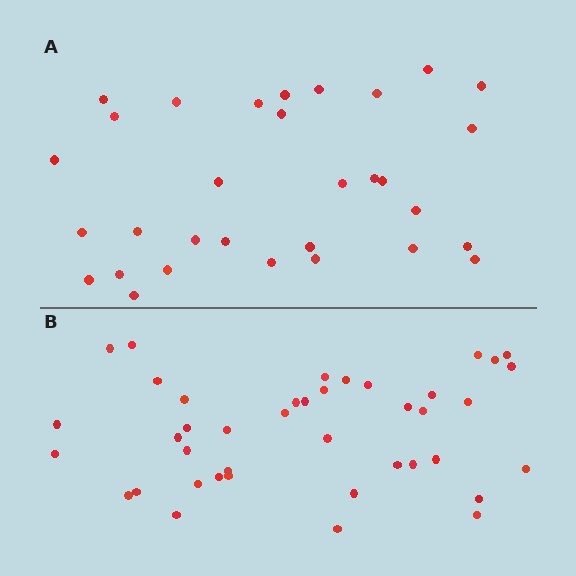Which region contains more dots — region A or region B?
Region B (the bottom region) has more dots.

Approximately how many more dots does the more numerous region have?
Region B has roughly 10 or so more dots than region A.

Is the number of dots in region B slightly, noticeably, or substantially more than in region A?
Region B has noticeably more, but not dramatically so. The ratio is roughly 1.3 to 1.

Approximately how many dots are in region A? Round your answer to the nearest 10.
About 30 dots. (The exact count is 31, which rounds to 30.)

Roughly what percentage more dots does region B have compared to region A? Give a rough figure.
About 30% more.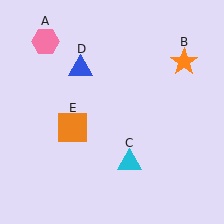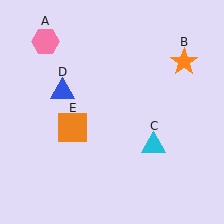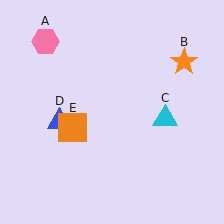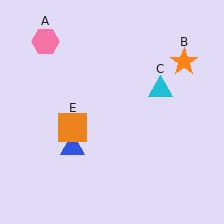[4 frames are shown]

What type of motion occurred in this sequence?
The cyan triangle (object C), blue triangle (object D) rotated counterclockwise around the center of the scene.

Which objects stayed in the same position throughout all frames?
Pink hexagon (object A) and orange star (object B) and orange square (object E) remained stationary.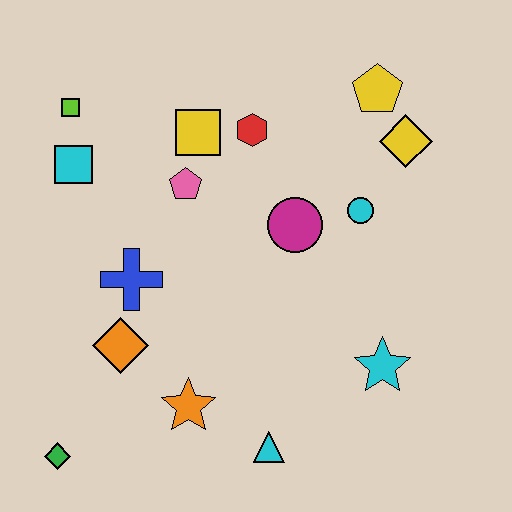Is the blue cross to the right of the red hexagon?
No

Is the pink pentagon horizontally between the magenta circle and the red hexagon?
No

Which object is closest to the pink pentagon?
The yellow square is closest to the pink pentagon.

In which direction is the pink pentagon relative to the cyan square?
The pink pentagon is to the right of the cyan square.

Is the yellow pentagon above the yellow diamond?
Yes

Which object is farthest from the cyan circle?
The green diamond is farthest from the cyan circle.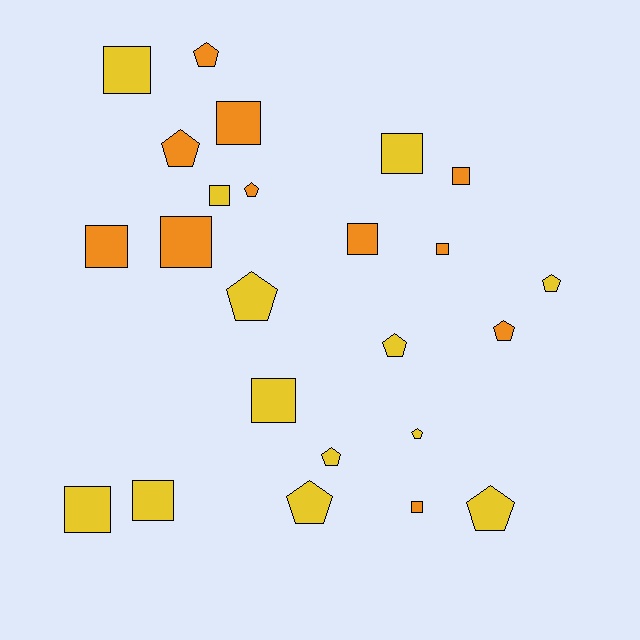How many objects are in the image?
There are 24 objects.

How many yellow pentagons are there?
There are 7 yellow pentagons.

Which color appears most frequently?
Yellow, with 13 objects.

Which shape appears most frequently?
Square, with 13 objects.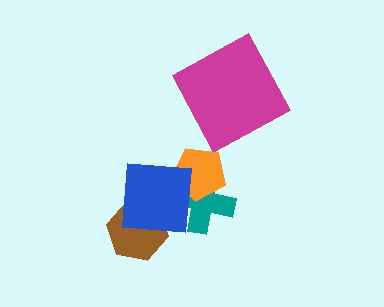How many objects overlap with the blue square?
3 objects overlap with the blue square.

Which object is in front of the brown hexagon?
The blue square is in front of the brown hexagon.